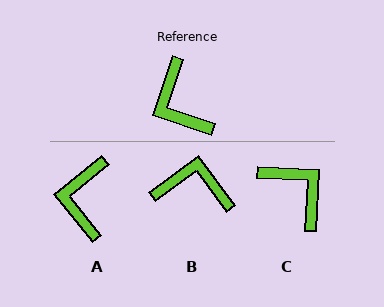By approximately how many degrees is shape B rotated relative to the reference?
Approximately 125 degrees clockwise.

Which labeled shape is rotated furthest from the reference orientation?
C, about 164 degrees away.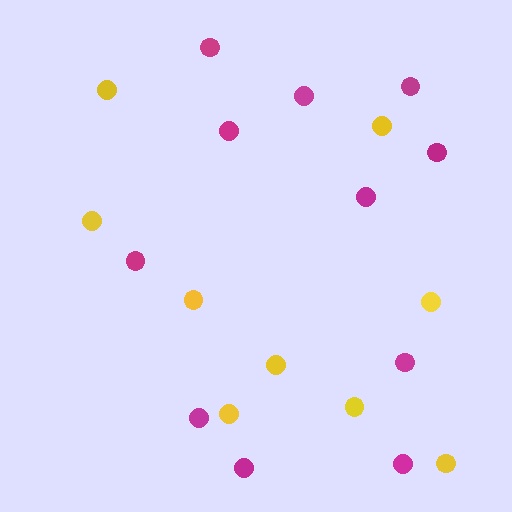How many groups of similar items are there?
There are 2 groups: one group of magenta circles (11) and one group of yellow circles (9).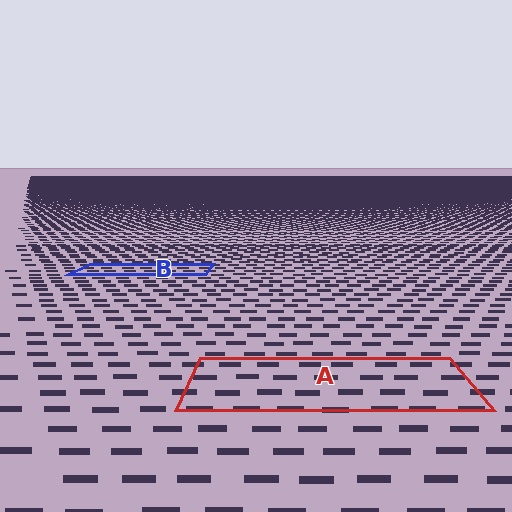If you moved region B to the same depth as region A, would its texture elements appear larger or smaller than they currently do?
They would appear larger. At a closer depth, the same texture elements are projected at a bigger on-screen size.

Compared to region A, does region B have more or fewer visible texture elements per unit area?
Region B has more texture elements per unit area — they are packed more densely because it is farther away.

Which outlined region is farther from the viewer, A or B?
Region B is farther from the viewer — the texture elements inside it appear smaller and more densely packed.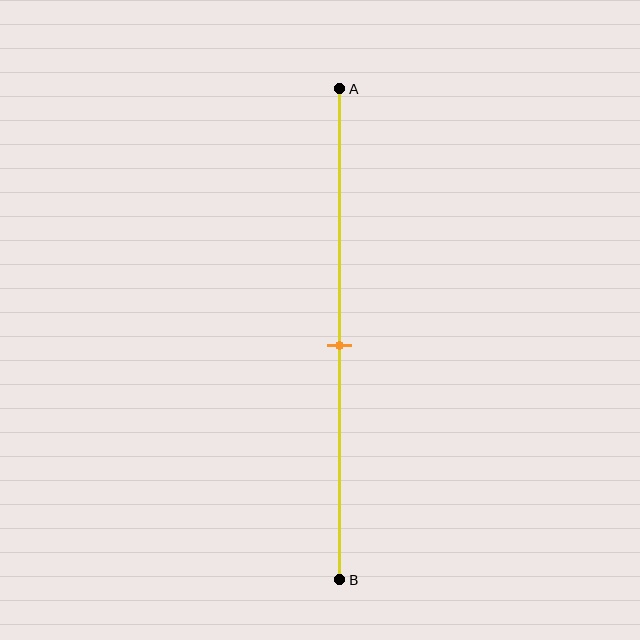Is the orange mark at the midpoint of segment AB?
Yes, the mark is approximately at the midpoint.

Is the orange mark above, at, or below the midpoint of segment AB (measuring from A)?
The orange mark is approximately at the midpoint of segment AB.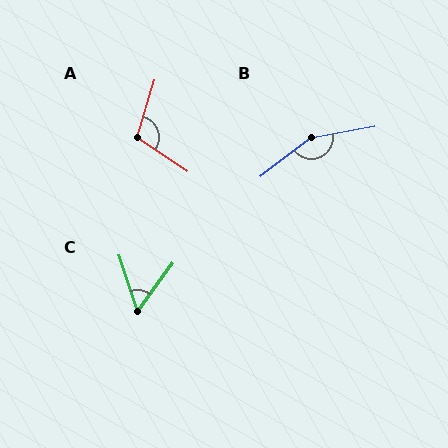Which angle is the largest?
B, at approximately 153 degrees.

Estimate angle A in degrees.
Approximately 107 degrees.